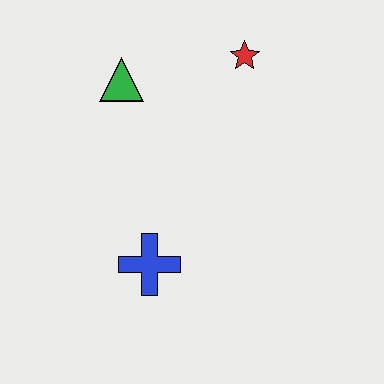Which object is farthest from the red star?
The blue cross is farthest from the red star.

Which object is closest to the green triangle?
The red star is closest to the green triangle.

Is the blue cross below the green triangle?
Yes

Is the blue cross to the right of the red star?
No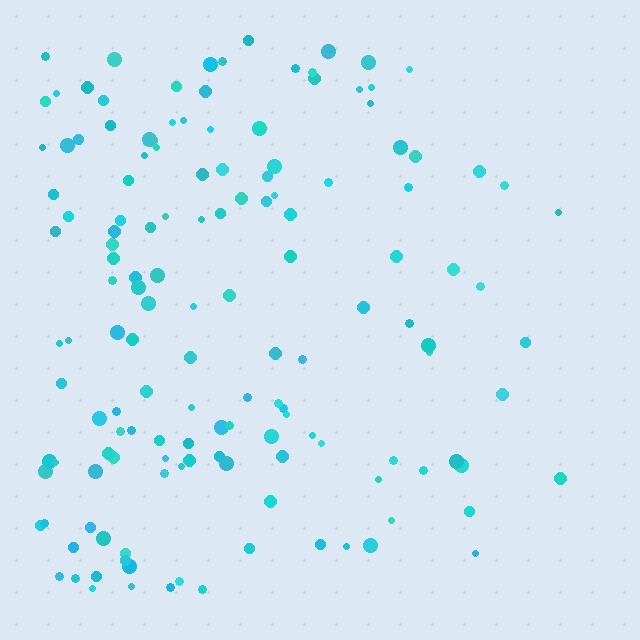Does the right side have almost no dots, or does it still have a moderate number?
Still a moderate number, just noticeably fewer than the left.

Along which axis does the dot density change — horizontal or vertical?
Horizontal.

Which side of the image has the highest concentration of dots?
The left.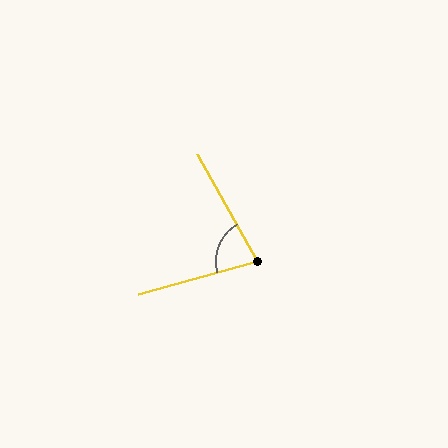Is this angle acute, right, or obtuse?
It is acute.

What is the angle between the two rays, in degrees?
Approximately 76 degrees.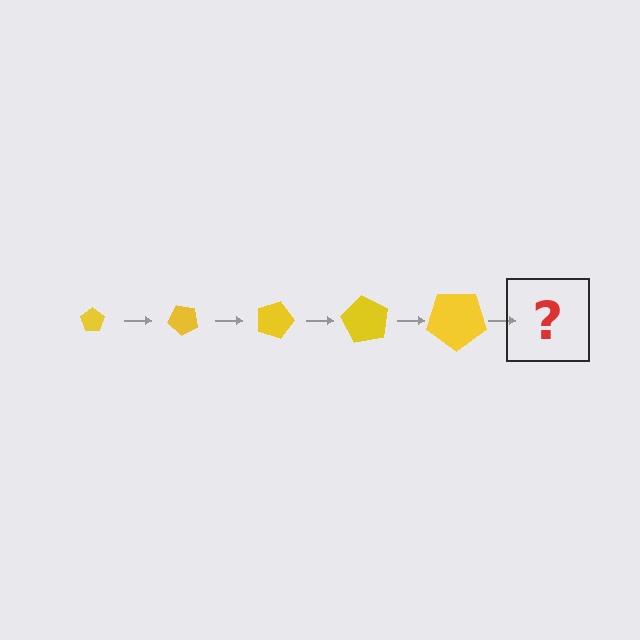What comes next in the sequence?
The next element should be a pentagon, larger than the previous one and rotated 225 degrees from the start.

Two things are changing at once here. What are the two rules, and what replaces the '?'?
The two rules are that the pentagon grows larger each step and it rotates 45 degrees each step. The '?' should be a pentagon, larger than the previous one and rotated 225 degrees from the start.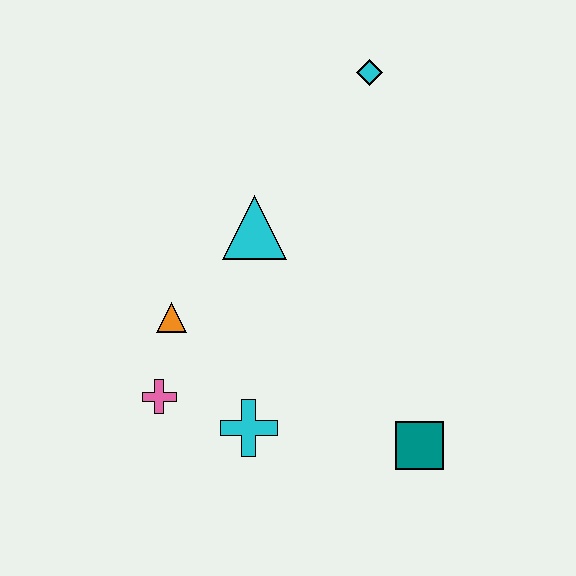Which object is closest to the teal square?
The cyan cross is closest to the teal square.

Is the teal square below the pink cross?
Yes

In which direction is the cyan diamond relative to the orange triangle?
The cyan diamond is above the orange triangle.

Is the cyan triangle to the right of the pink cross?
Yes